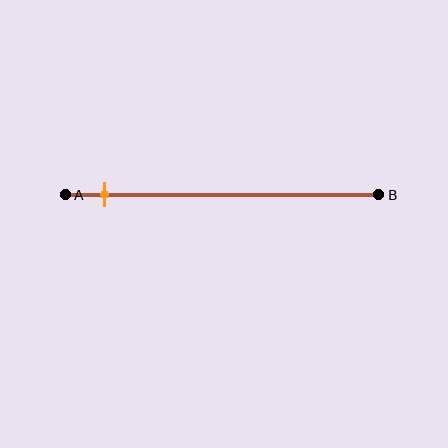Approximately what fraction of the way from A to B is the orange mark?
The orange mark is approximately 10% of the way from A to B.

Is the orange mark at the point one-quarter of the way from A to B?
No, the mark is at about 10% from A, not at the 25% one-quarter point.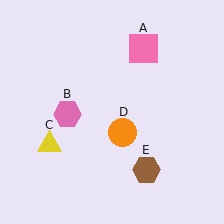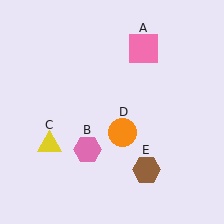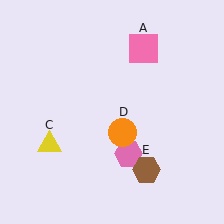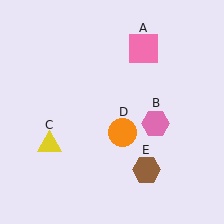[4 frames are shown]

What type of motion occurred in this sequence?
The pink hexagon (object B) rotated counterclockwise around the center of the scene.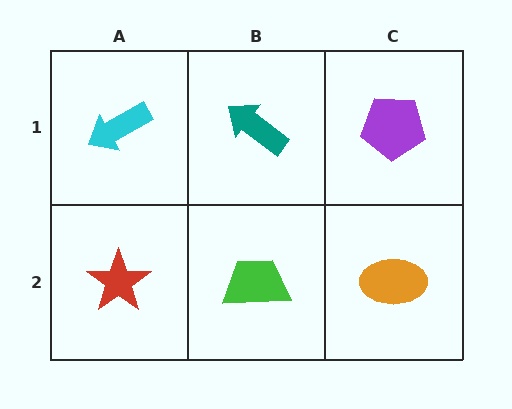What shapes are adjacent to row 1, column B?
A green trapezoid (row 2, column B), a cyan arrow (row 1, column A), a purple pentagon (row 1, column C).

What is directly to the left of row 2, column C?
A green trapezoid.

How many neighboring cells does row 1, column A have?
2.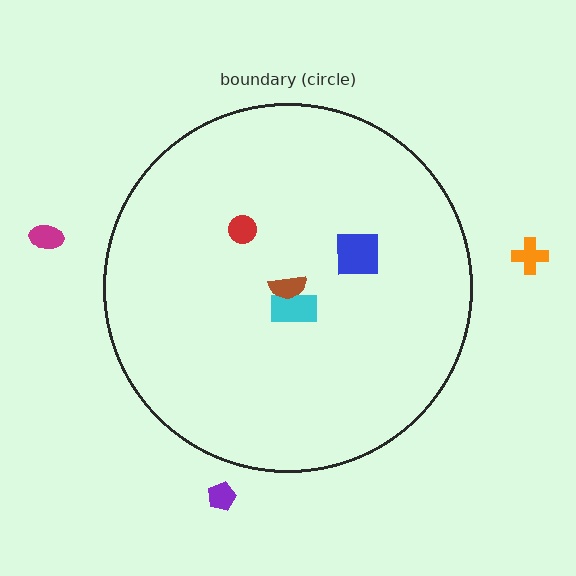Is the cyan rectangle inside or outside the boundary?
Inside.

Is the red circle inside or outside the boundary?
Inside.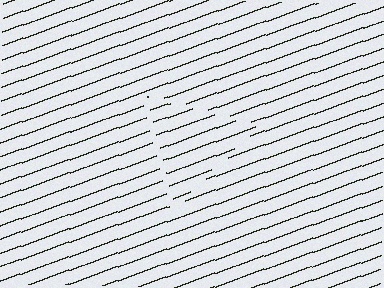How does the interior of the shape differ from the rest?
The interior of the shape contains the same grating, shifted by half a period — the contour is defined by the phase discontinuity where line-ends from the inner and outer gratings abut.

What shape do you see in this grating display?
An illusory triangle. The interior of the shape contains the same grating, shifted by half a period — the contour is defined by the phase discontinuity where line-ends from the inner and outer gratings abut.